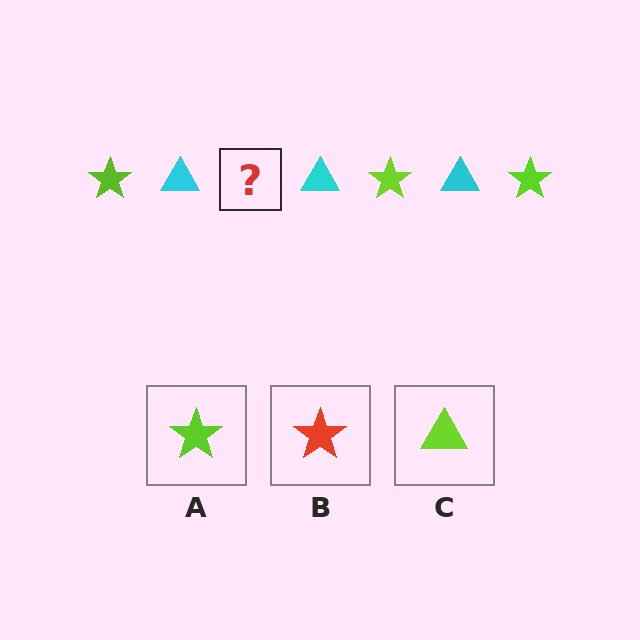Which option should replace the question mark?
Option A.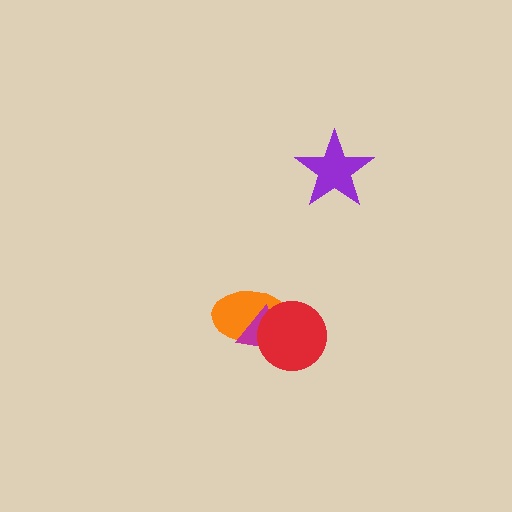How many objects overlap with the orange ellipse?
2 objects overlap with the orange ellipse.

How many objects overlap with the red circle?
2 objects overlap with the red circle.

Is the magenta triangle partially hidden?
Yes, it is partially covered by another shape.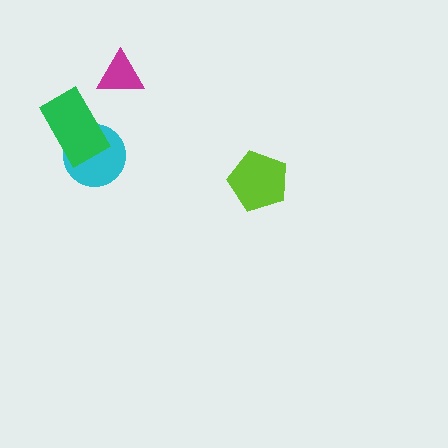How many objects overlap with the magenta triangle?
0 objects overlap with the magenta triangle.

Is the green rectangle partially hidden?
No, no other shape covers it.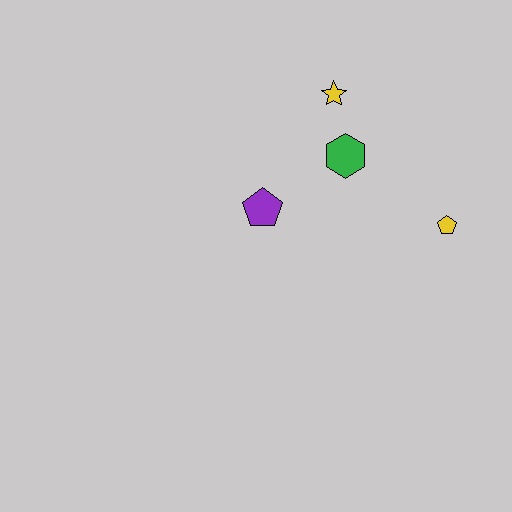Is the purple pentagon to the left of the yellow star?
Yes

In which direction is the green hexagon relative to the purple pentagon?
The green hexagon is to the right of the purple pentagon.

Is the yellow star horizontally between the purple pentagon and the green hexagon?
Yes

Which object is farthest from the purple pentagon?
The yellow pentagon is farthest from the purple pentagon.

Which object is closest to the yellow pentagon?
The green hexagon is closest to the yellow pentagon.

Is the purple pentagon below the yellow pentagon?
No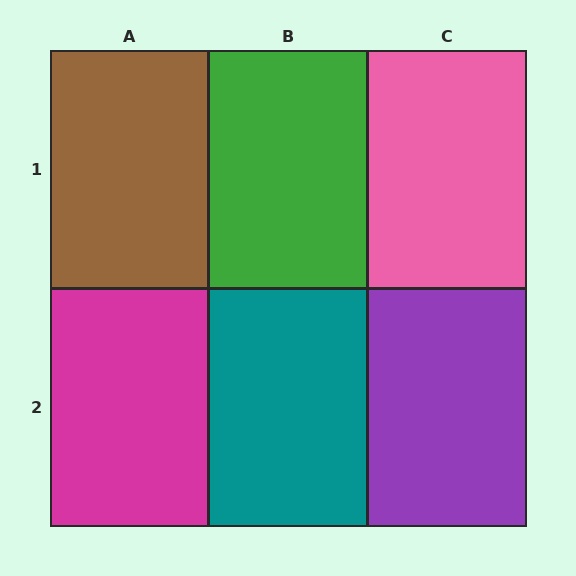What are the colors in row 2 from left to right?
Magenta, teal, purple.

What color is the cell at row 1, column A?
Brown.